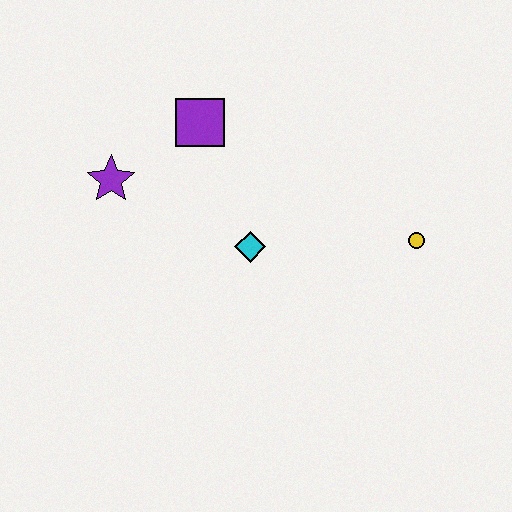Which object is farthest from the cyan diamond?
The yellow circle is farthest from the cyan diamond.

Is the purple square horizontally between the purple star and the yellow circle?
Yes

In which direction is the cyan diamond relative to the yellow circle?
The cyan diamond is to the left of the yellow circle.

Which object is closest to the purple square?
The purple star is closest to the purple square.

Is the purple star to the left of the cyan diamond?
Yes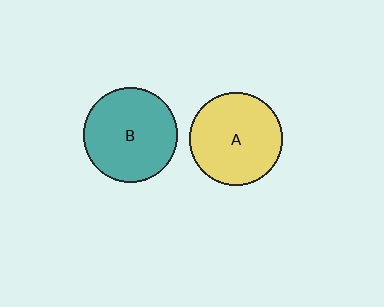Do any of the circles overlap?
No, none of the circles overlap.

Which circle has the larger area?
Circle B (teal).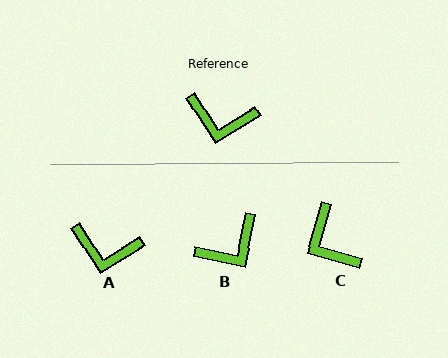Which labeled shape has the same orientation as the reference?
A.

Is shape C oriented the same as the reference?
No, it is off by about 49 degrees.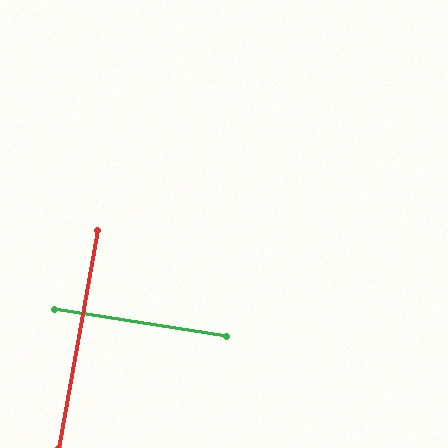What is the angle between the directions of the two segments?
Approximately 89 degrees.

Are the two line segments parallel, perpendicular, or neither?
Perpendicular — they meet at approximately 89°.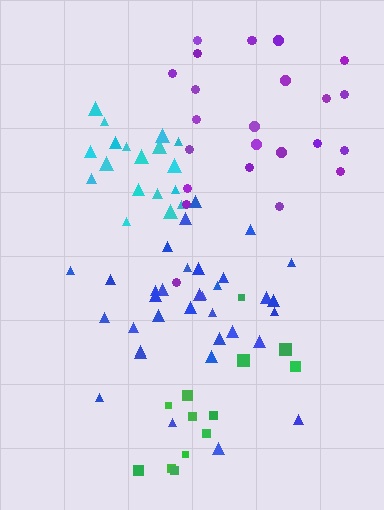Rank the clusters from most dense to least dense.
cyan, blue, purple, green.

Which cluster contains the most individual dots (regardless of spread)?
Blue (34).